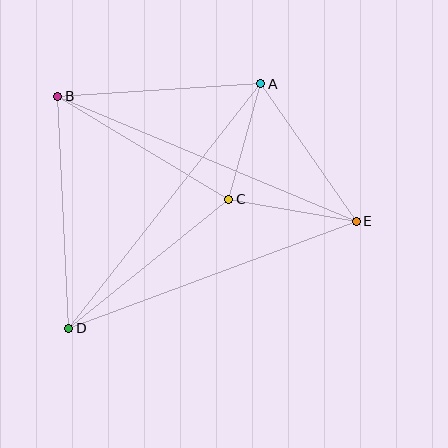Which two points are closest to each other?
Points A and C are closest to each other.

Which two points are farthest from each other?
Points B and E are farthest from each other.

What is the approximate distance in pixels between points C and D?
The distance between C and D is approximately 206 pixels.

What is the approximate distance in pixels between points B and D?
The distance between B and D is approximately 232 pixels.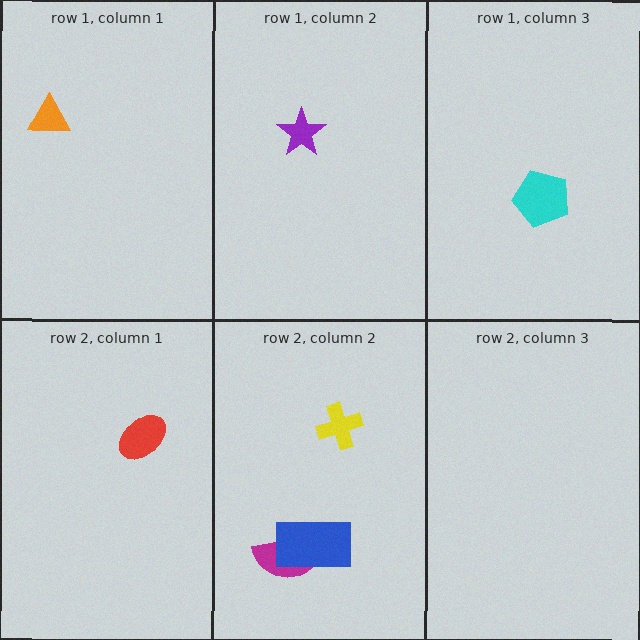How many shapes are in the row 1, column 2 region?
1.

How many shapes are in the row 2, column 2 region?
3.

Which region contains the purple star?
The row 1, column 2 region.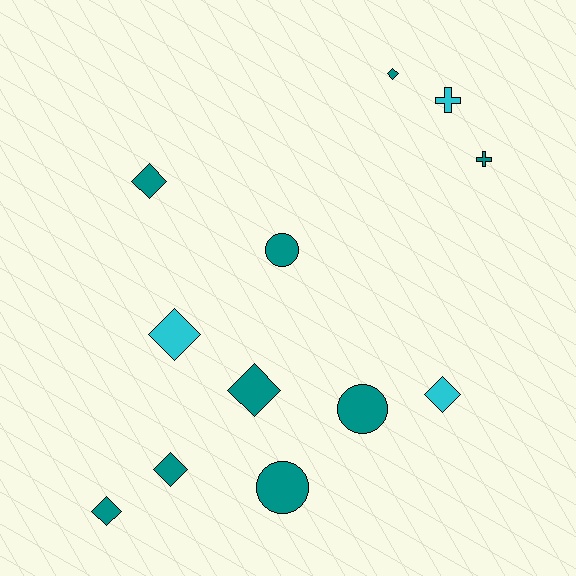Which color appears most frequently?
Teal, with 9 objects.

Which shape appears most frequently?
Diamond, with 7 objects.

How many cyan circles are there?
There are no cyan circles.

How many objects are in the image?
There are 12 objects.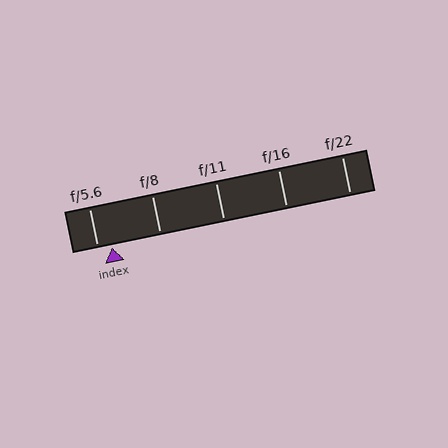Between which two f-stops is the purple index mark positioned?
The index mark is between f/5.6 and f/8.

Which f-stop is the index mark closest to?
The index mark is closest to f/5.6.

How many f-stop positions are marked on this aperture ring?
There are 5 f-stop positions marked.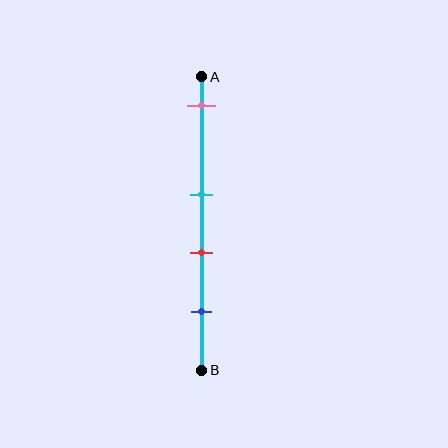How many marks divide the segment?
There are 4 marks dividing the segment.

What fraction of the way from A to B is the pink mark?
The pink mark is approximately 10% (0.1) of the way from A to B.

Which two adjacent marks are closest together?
The cyan and red marks are the closest adjacent pair.